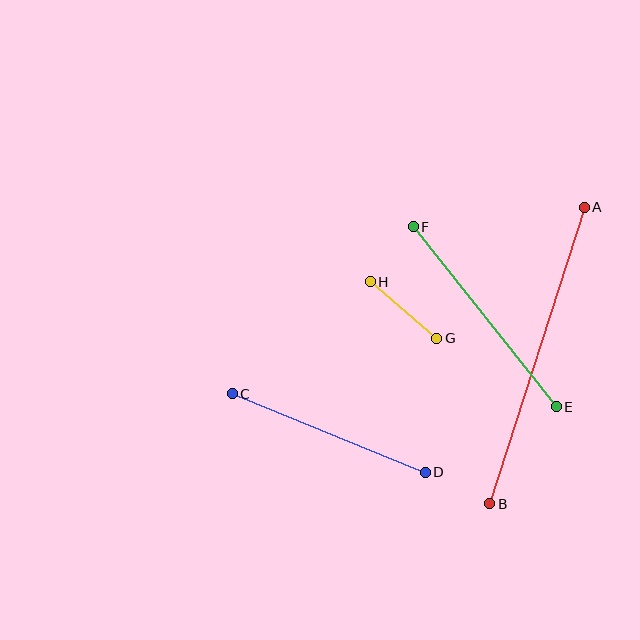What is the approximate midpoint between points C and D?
The midpoint is at approximately (329, 433) pixels.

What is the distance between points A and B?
The distance is approximately 311 pixels.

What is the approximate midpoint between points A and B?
The midpoint is at approximately (537, 355) pixels.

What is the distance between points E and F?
The distance is approximately 230 pixels.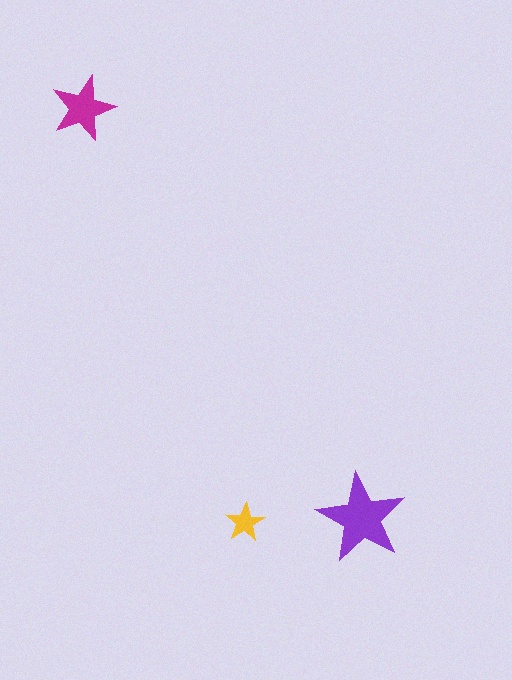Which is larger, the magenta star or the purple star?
The purple one.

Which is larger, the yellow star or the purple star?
The purple one.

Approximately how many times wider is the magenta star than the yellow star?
About 1.5 times wider.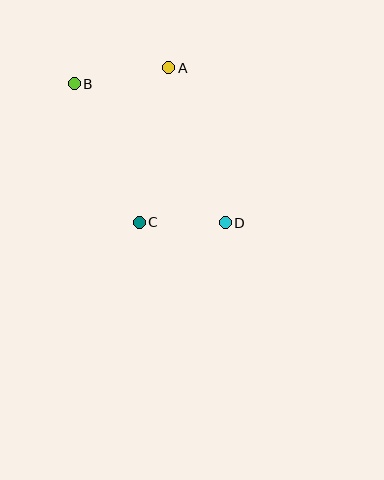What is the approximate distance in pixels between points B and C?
The distance between B and C is approximately 153 pixels.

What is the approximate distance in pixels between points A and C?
The distance between A and C is approximately 157 pixels.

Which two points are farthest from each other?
Points B and D are farthest from each other.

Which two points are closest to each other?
Points C and D are closest to each other.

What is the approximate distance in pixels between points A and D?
The distance between A and D is approximately 165 pixels.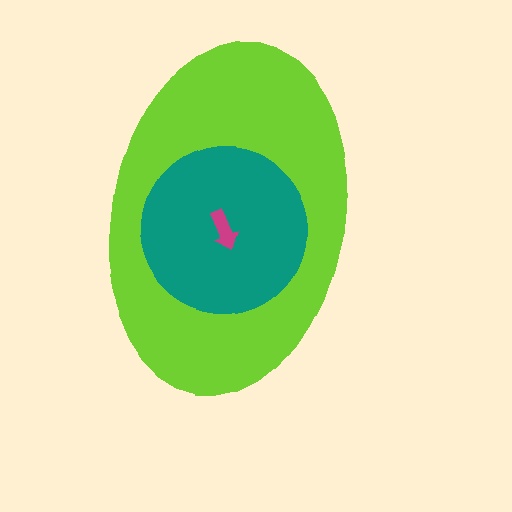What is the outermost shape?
The lime ellipse.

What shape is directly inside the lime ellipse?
The teal circle.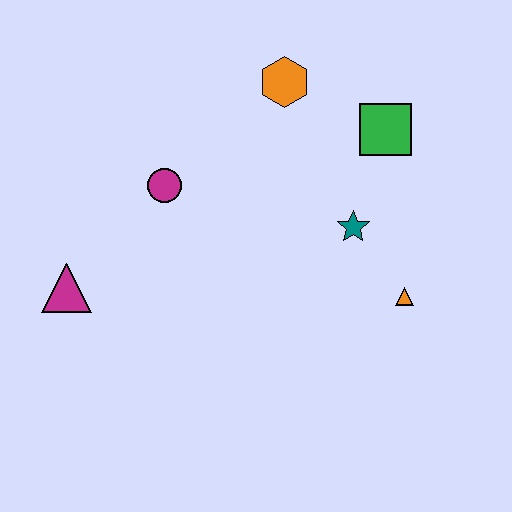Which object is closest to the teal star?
The orange triangle is closest to the teal star.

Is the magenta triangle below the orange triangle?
No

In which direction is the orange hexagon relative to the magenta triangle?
The orange hexagon is to the right of the magenta triangle.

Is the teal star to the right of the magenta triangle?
Yes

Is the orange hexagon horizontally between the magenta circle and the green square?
Yes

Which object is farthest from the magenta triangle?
The green square is farthest from the magenta triangle.